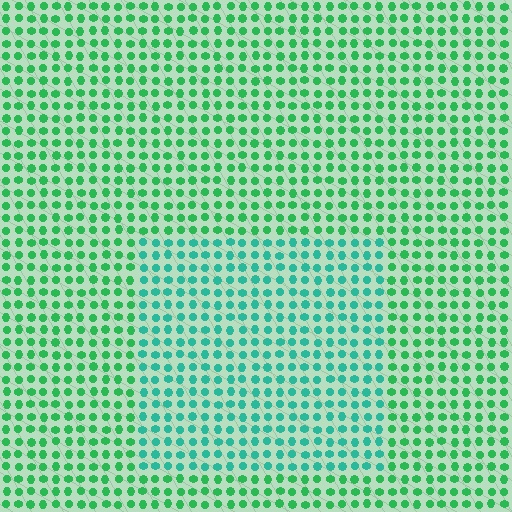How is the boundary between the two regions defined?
The boundary is defined purely by a slight shift in hue (about 31 degrees). Spacing, size, and orientation are identical on both sides.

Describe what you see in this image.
The image is filled with small green elements in a uniform arrangement. A rectangle-shaped region is visible where the elements are tinted to a slightly different hue, forming a subtle color boundary.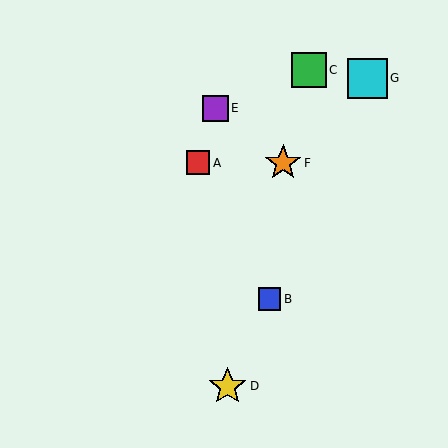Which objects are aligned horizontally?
Objects A, F are aligned horizontally.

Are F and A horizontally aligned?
Yes, both are at y≈163.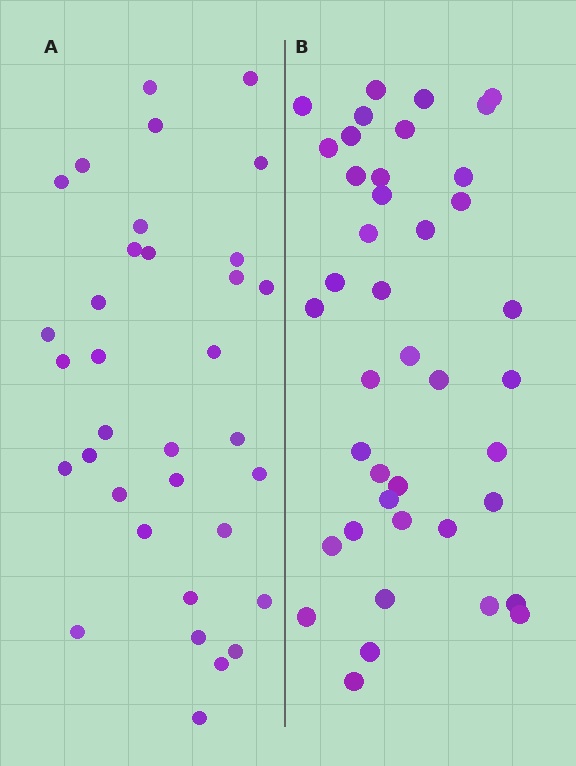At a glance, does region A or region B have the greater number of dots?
Region B (the right region) has more dots.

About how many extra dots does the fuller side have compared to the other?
Region B has roughly 8 or so more dots than region A.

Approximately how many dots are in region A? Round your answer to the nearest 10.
About 30 dots. (The exact count is 34, which rounds to 30.)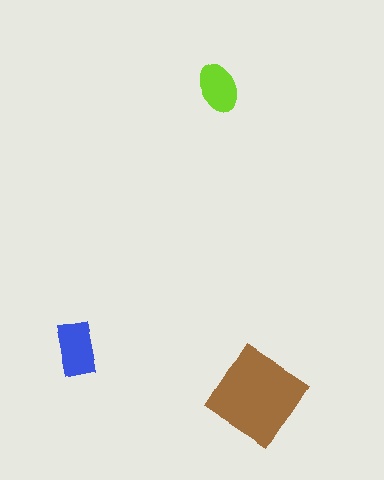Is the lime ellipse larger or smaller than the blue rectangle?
Smaller.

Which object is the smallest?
The lime ellipse.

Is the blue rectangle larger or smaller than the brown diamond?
Smaller.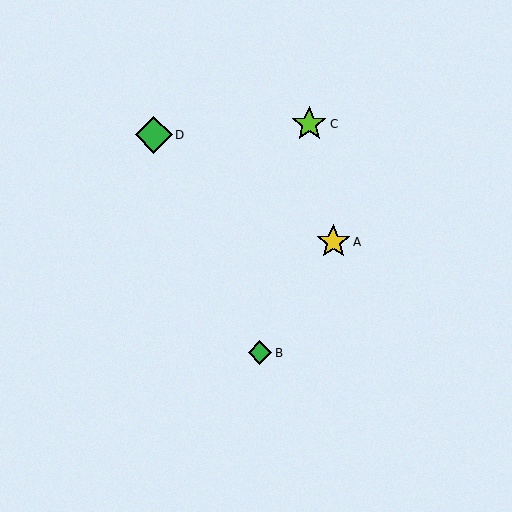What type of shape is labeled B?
Shape B is a green diamond.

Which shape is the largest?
The green diamond (labeled D) is the largest.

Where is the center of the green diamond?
The center of the green diamond is at (154, 135).